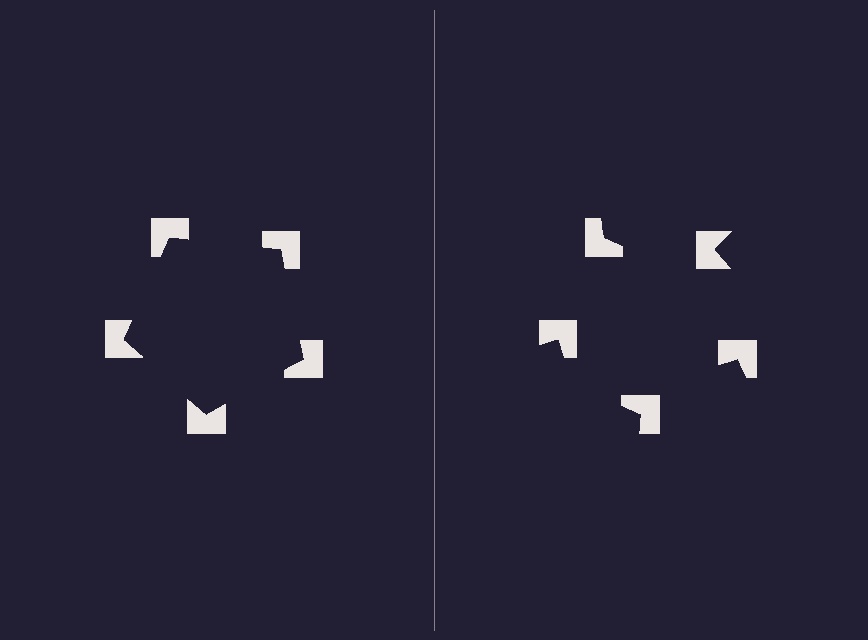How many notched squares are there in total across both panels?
10 — 5 on each side.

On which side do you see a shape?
An illusory pentagon appears on the left side. On the right side the wedge cuts are rotated, so no coherent shape forms.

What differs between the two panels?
The notched squares are positioned identically on both sides; only the wedge orientations differ. On the left they align to a pentagon; on the right they are misaligned.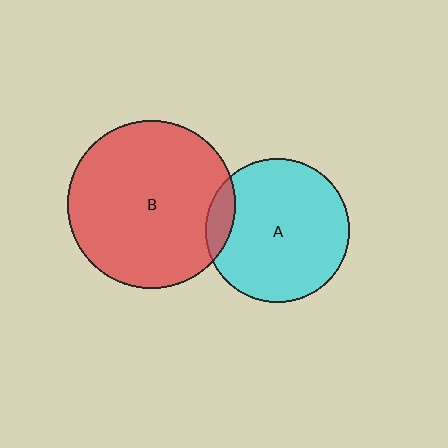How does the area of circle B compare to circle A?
Approximately 1.4 times.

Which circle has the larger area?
Circle B (red).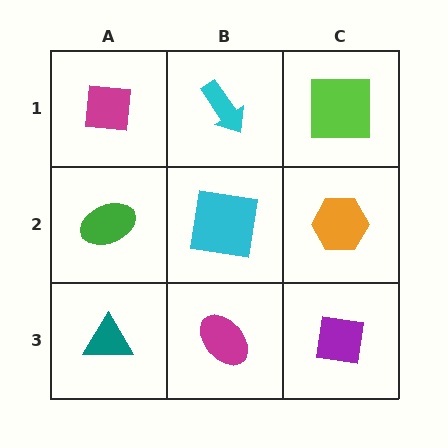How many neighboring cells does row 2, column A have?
3.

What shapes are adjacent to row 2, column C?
A lime square (row 1, column C), a purple square (row 3, column C), a cyan square (row 2, column B).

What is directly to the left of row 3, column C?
A magenta ellipse.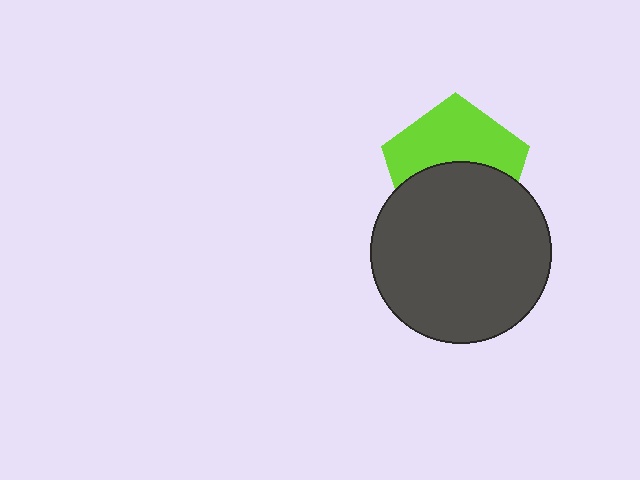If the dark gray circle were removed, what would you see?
You would see the complete lime pentagon.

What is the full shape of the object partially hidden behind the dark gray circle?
The partially hidden object is a lime pentagon.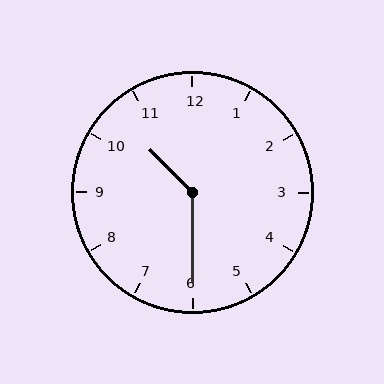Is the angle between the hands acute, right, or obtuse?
It is obtuse.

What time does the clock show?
10:30.